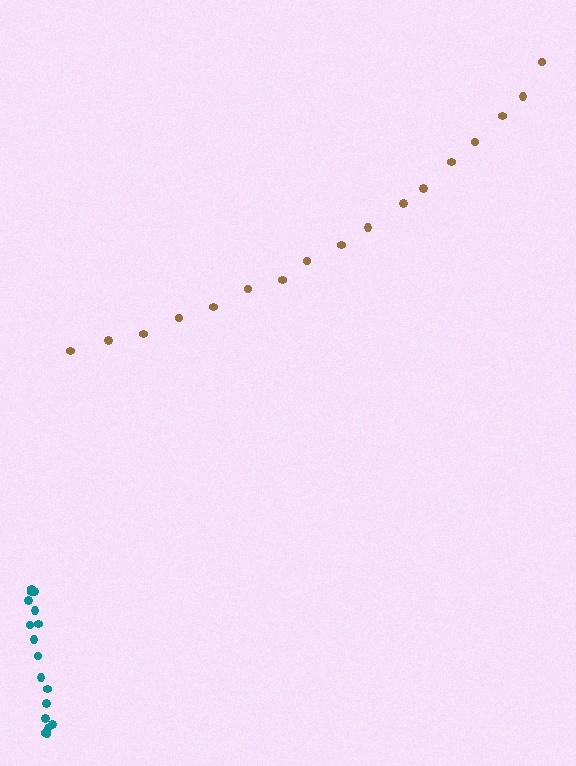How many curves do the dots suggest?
There are 2 distinct paths.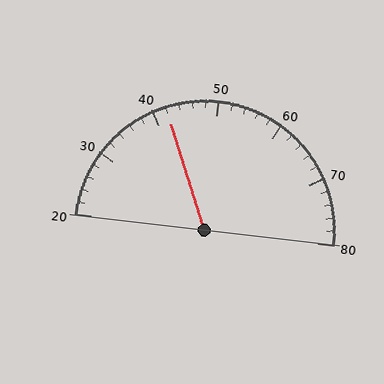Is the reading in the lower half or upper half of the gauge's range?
The reading is in the lower half of the range (20 to 80).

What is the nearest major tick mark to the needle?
The nearest major tick mark is 40.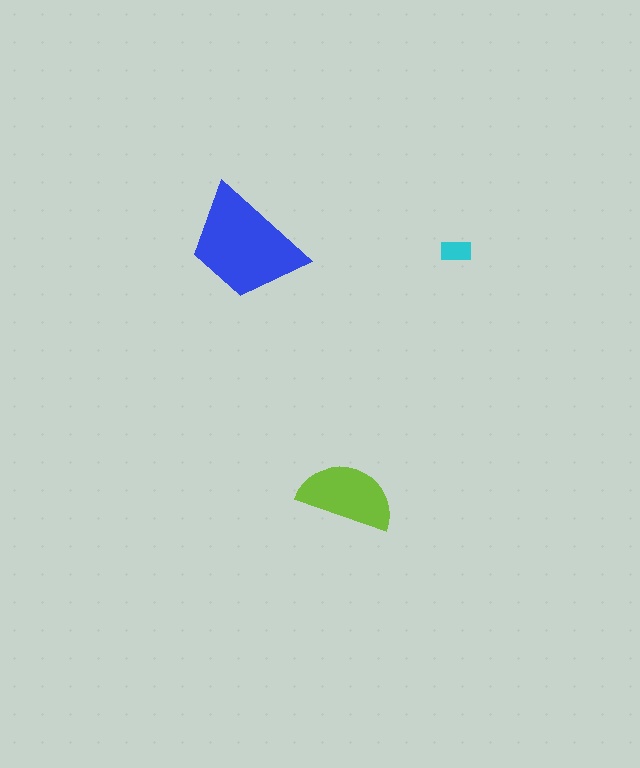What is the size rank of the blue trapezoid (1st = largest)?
1st.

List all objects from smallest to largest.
The cyan rectangle, the lime semicircle, the blue trapezoid.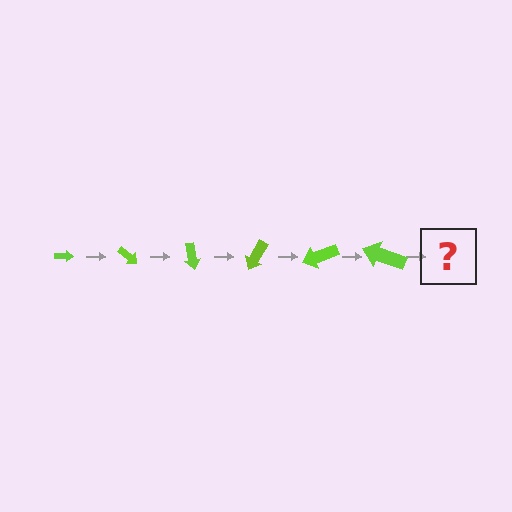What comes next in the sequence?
The next element should be an arrow, larger than the previous one and rotated 240 degrees from the start.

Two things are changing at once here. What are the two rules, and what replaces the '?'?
The two rules are that the arrow grows larger each step and it rotates 40 degrees each step. The '?' should be an arrow, larger than the previous one and rotated 240 degrees from the start.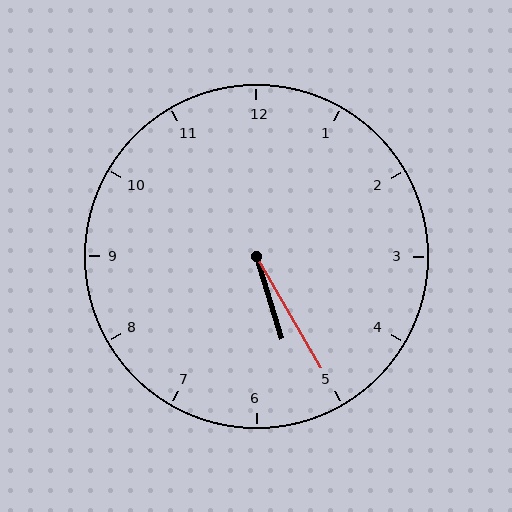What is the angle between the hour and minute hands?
Approximately 12 degrees.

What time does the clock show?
5:25.